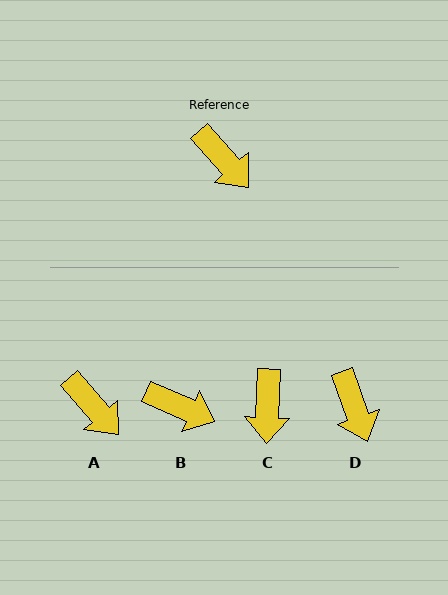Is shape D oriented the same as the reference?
No, it is off by about 21 degrees.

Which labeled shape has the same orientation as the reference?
A.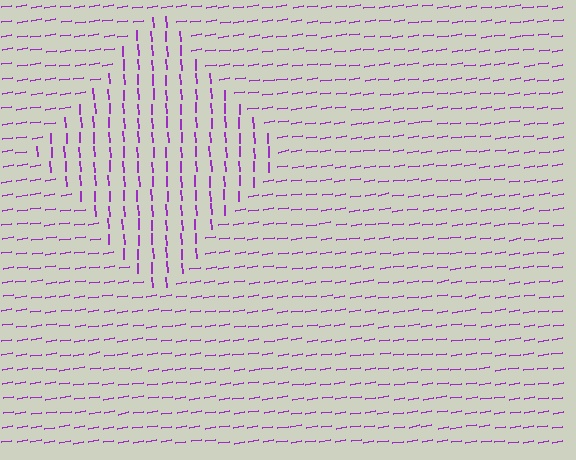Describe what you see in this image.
The image is filled with small purple line segments. A diamond region in the image has lines oriented differently from the surrounding lines, creating a visible texture boundary.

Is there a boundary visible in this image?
Yes, there is a texture boundary formed by a change in line orientation.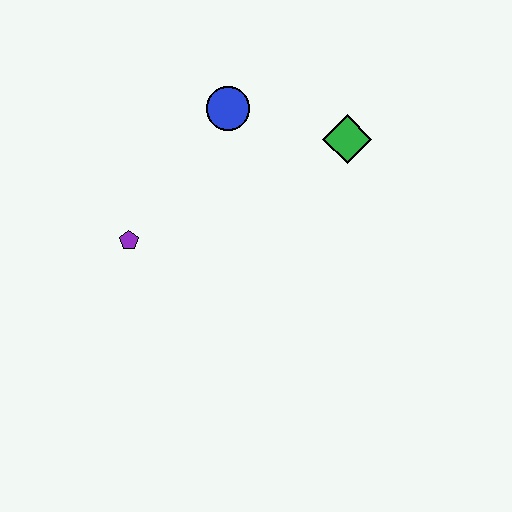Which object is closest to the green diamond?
The blue circle is closest to the green diamond.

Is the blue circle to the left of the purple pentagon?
No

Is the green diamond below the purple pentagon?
No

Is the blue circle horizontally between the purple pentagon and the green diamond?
Yes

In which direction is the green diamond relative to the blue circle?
The green diamond is to the right of the blue circle.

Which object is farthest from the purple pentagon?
The green diamond is farthest from the purple pentagon.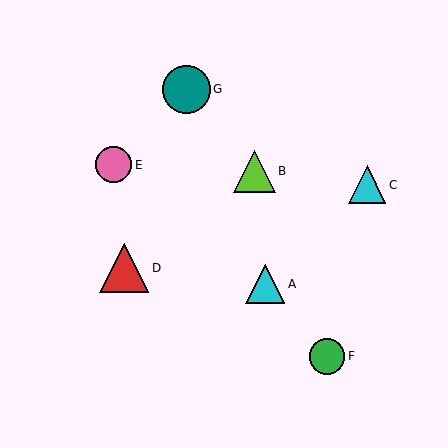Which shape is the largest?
The red triangle (labeled D) is the largest.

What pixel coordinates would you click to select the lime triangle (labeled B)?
Click at (254, 171) to select the lime triangle B.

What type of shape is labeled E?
Shape E is a pink circle.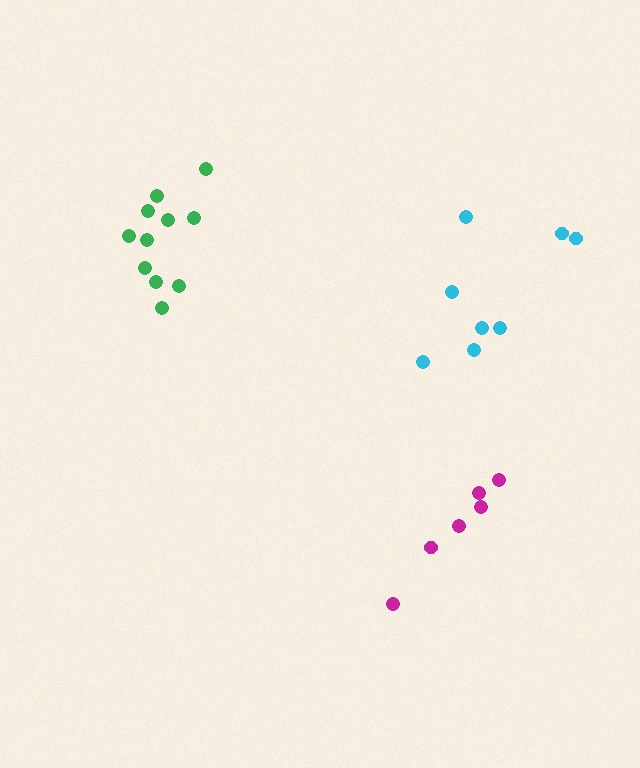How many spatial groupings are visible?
There are 3 spatial groupings.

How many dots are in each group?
Group 1: 6 dots, Group 2: 11 dots, Group 3: 8 dots (25 total).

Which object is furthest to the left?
The green cluster is leftmost.